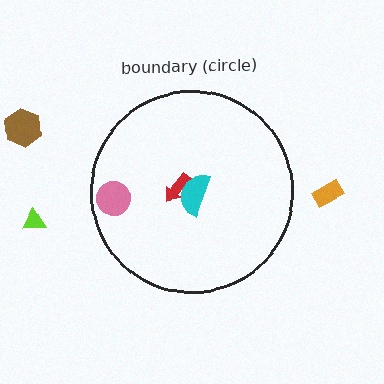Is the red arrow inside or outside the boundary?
Inside.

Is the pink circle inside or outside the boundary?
Inside.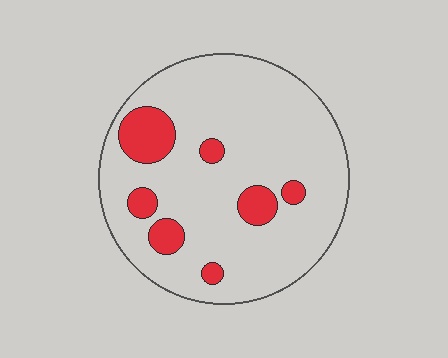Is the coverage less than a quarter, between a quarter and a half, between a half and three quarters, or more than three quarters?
Less than a quarter.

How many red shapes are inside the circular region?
7.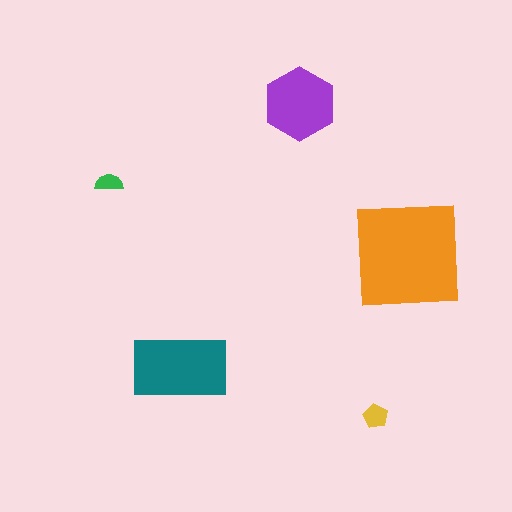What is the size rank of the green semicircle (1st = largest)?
5th.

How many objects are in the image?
There are 5 objects in the image.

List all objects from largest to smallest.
The orange square, the teal rectangle, the purple hexagon, the yellow pentagon, the green semicircle.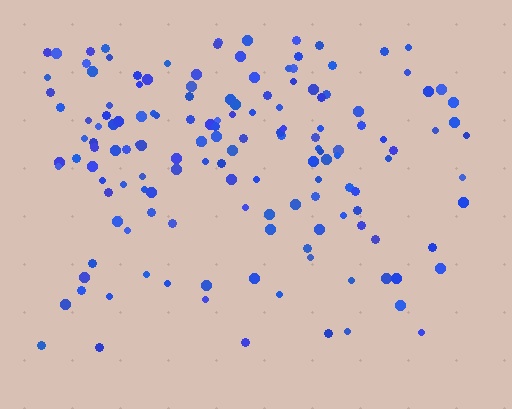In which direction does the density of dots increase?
From bottom to top, with the top side densest.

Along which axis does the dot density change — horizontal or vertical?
Vertical.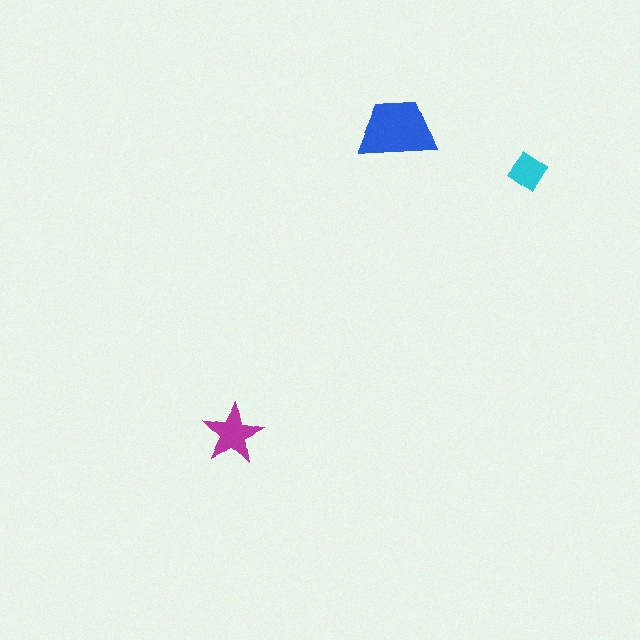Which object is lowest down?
The magenta star is bottommost.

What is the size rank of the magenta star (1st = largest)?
2nd.